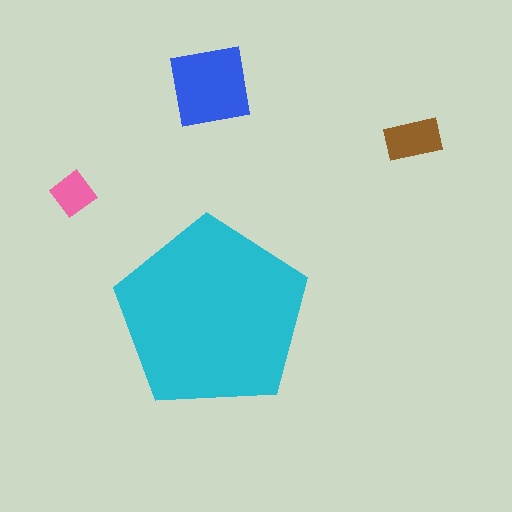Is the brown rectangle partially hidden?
No, the brown rectangle is fully visible.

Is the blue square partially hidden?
No, the blue square is fully visible.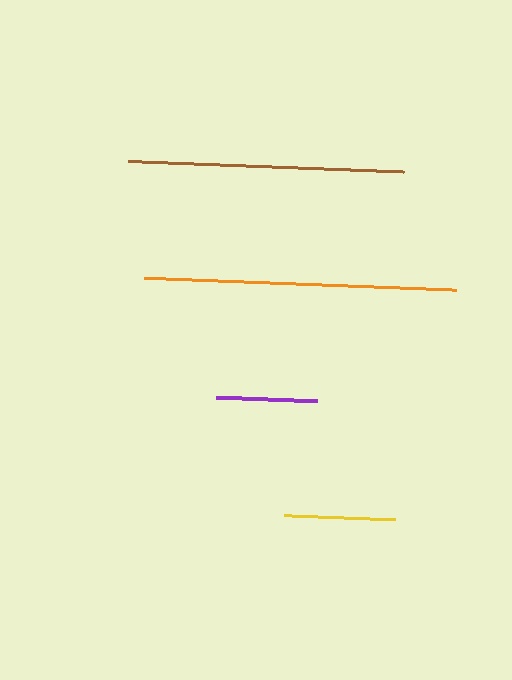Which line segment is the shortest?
The purple line is the shortest at approximately 101 pixels.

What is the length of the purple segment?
The purple segment is approximately 101 pixels long.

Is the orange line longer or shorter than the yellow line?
The orange line is longer than the yellow line.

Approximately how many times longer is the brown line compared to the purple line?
The brown line is approximately 2.7 times the length of the purple line.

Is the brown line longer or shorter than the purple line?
The brown line is longer than the purple line.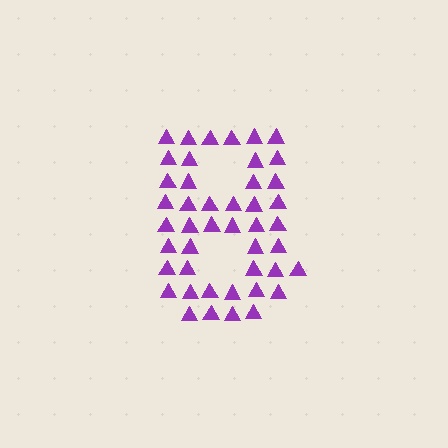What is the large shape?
The large shape is the digit 8.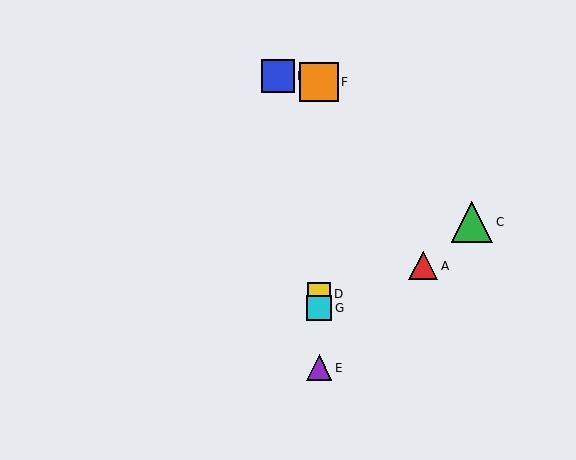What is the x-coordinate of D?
Object D is at x≈319.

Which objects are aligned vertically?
Objects D, E, F, G are aligned vertically.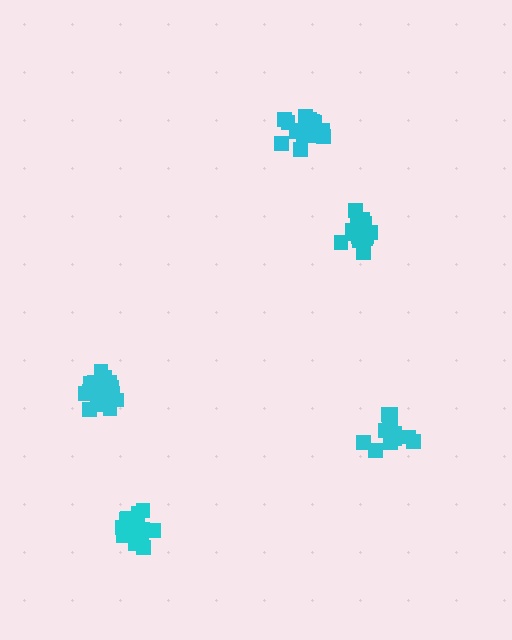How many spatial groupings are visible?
There are 5 spatial groupings.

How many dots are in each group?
Group 1: 14 dots, Group 2: 15 dots, Group 3: 20 dots, Group 4: 18 dots, Group 5: 16 dots (83 total).